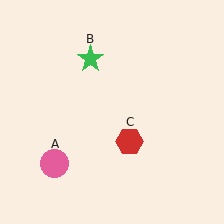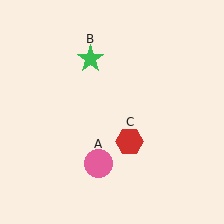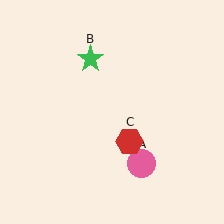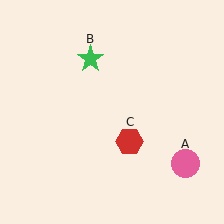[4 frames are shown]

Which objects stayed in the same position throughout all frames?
Green star (object B) and red hexagon (object C) remained stationary.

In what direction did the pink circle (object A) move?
The pink circle (object A) moved right.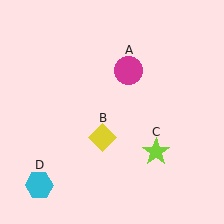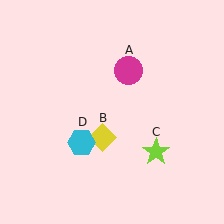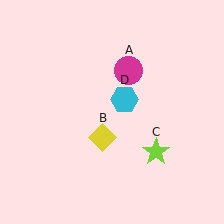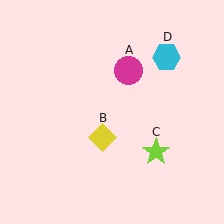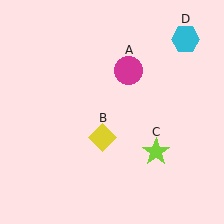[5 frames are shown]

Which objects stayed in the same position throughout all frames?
Magenta circle (object A) and yellow diamond (object B) and lime star (object C) remained stationary.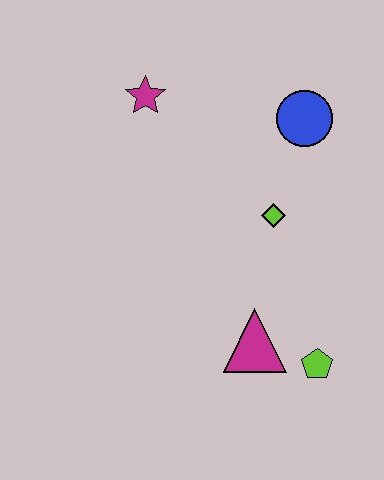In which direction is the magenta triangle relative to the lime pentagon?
The magenta triangle is to the left of the lime pentagon.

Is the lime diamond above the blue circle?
No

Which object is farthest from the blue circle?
The lime pentagon is farthest from the blue circle.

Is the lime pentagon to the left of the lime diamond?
No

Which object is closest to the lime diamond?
The blue circle is closest to the lime diamond.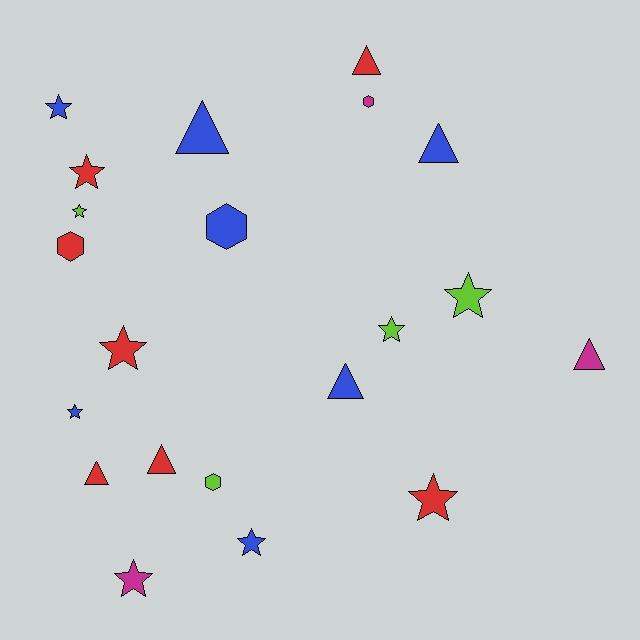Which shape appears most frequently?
Star, with 10 objects.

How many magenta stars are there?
There is 1 magenta star.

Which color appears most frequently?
Blue, with 7 objects.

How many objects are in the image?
There are 21 objects.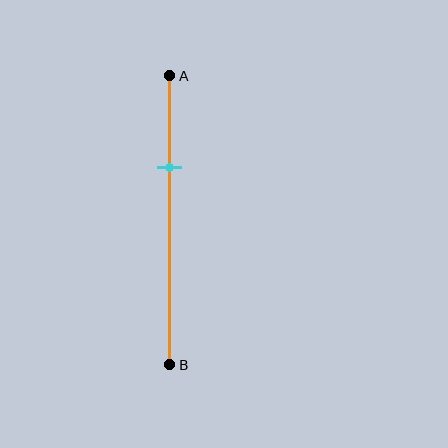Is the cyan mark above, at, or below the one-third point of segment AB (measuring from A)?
The cyan mark is approximately at the one-third point of segment AB.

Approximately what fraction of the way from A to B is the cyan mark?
The cyan mark is approximately 30% of the way from A to B.